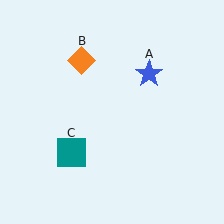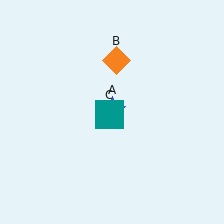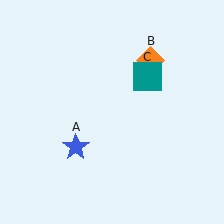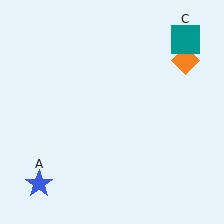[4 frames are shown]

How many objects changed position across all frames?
3 objects changed position: blue star (object A), orange diamond (object B), teal square (object C).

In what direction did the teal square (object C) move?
The teal square (object C) moved up and to the right.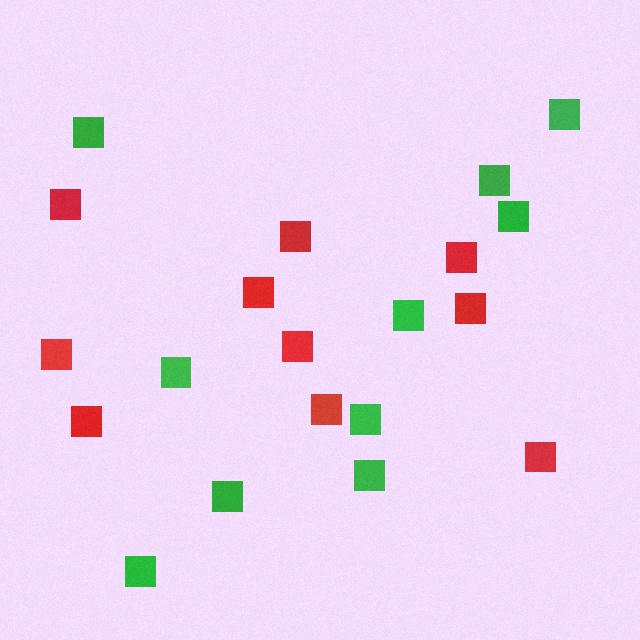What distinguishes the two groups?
There are 2 groups: one group of red squares (10) and one group of green squares (10).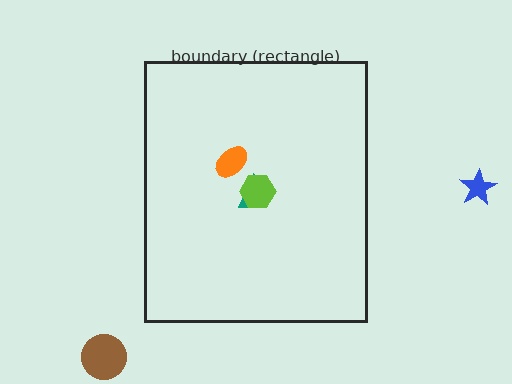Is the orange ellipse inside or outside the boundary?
Inside.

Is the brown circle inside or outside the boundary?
Outside.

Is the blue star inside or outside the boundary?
Outside.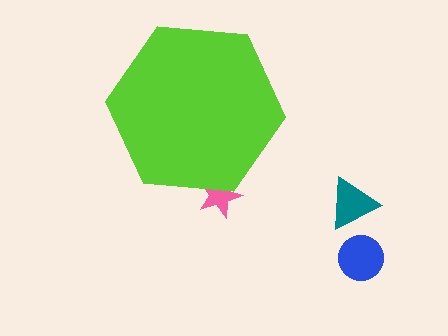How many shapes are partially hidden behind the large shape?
1 shape is partially hidden.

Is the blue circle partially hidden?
No, the blue circle is fully visible.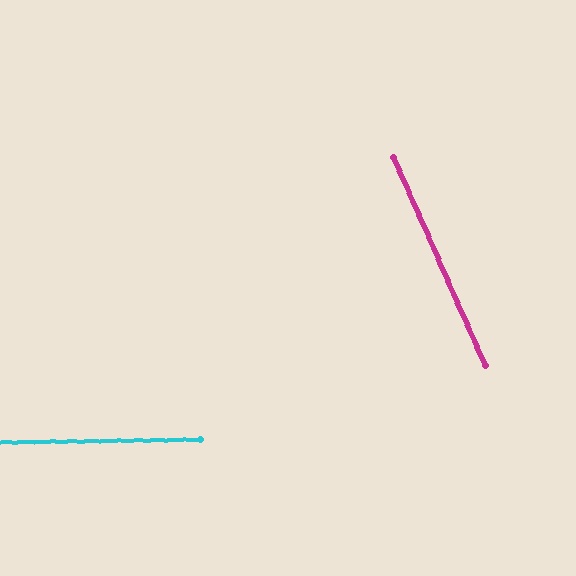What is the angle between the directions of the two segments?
Approximately 67 degrees.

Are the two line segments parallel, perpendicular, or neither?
Neither parallel nor perpendicular — they differ by about 67°.